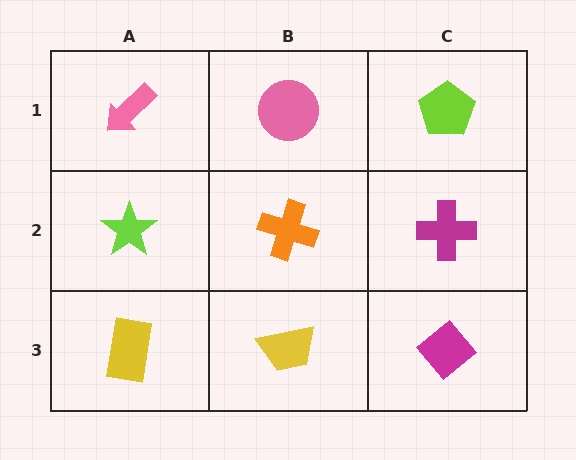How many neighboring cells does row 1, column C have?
2.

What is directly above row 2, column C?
A lime pentagon.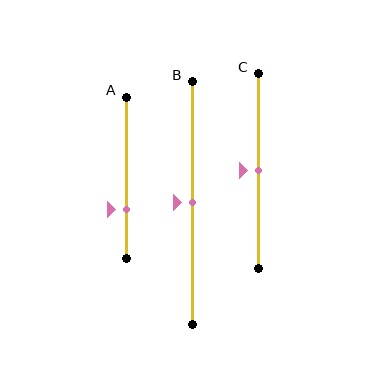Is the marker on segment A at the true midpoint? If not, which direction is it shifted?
No, the marker on segment A is shifted downward by about 20% of the segment length.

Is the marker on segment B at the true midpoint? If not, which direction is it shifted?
Yes, the marker on segment B is at the true midpoint.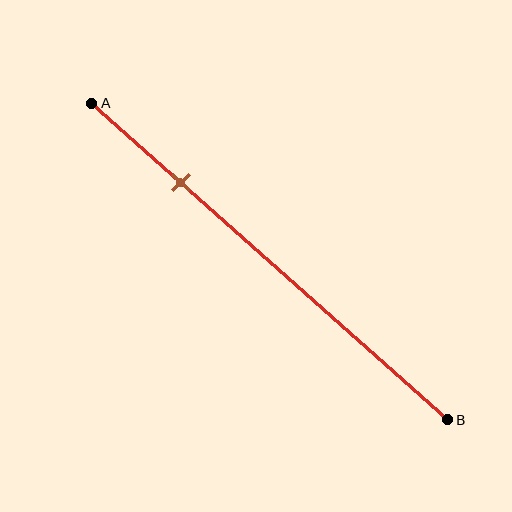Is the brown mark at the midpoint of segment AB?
No, the mark is at about 25% from A, not at the 50% midpoint.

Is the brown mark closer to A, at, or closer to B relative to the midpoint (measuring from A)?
The brown mark is closer to point A than the midpoint of segment AB.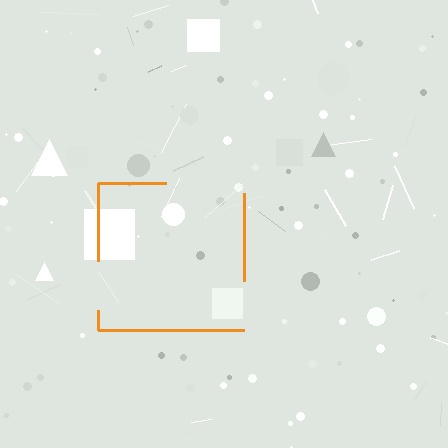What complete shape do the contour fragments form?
The contour fragments form a square.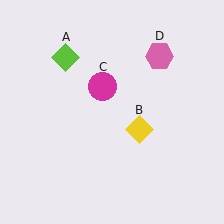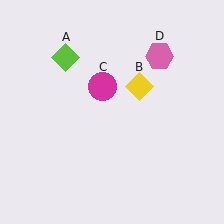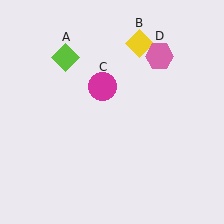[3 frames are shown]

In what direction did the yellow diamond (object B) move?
The yellow diamond (object B) moved up.